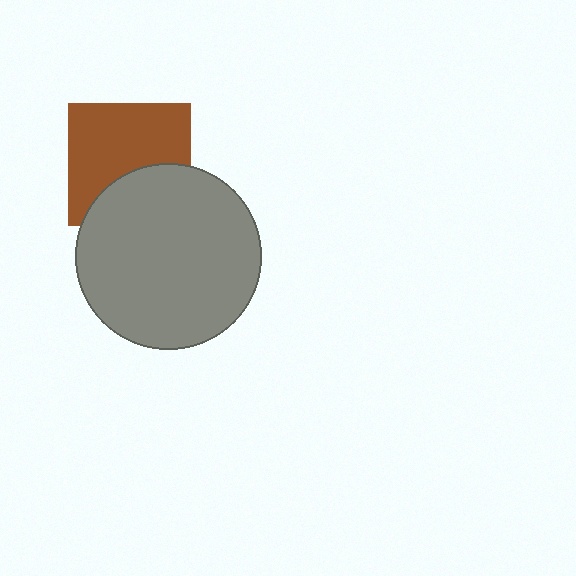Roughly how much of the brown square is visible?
About half of it is visible (roughly 64%).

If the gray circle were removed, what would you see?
You would see the complete brown square.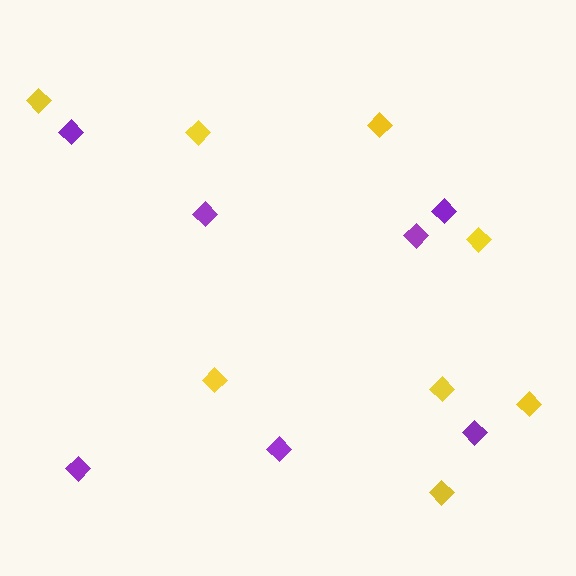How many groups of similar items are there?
There are 2 groups: one group of purple diamonds (7) and one group of yellow diamonds (8).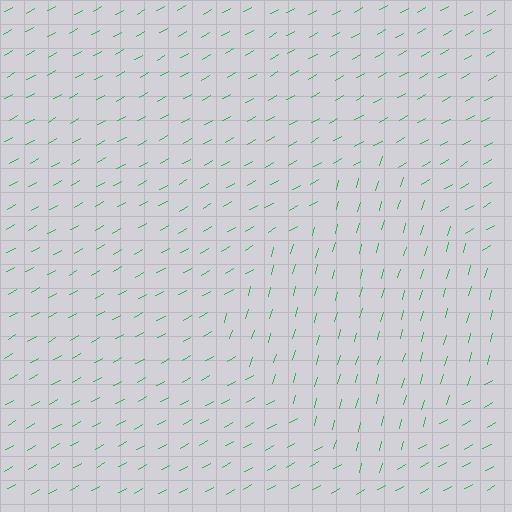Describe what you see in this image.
The image is filled with small green line segments. A diamond region in the image has lines oriented differently from the surrounding lines, creating a visible texture boundary.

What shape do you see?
I see a diamond.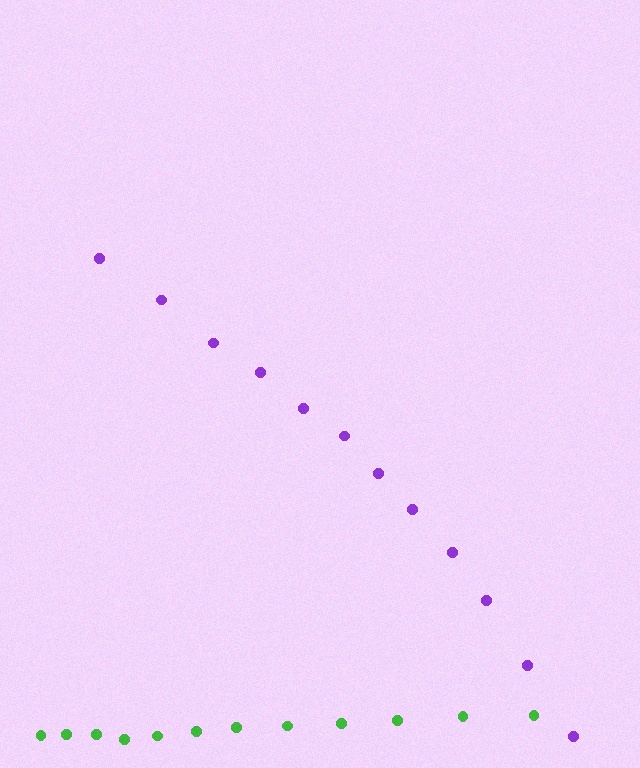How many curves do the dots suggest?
There are 2 distinct paths.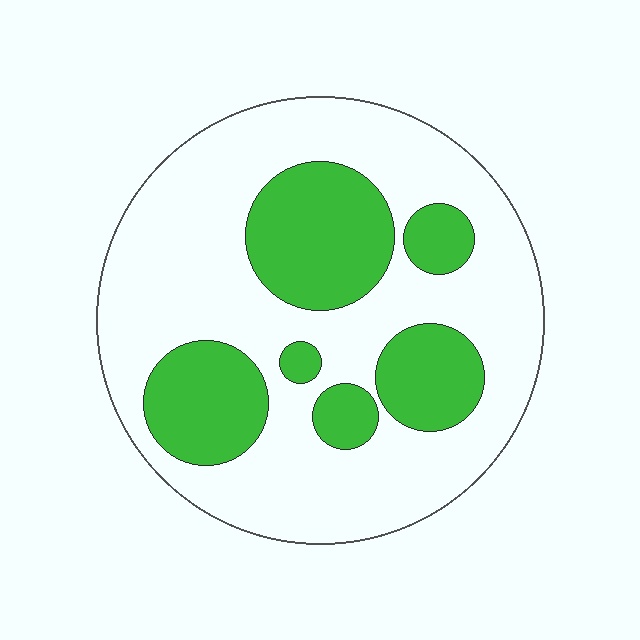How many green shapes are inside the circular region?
6.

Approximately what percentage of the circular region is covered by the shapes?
Approximately 30%.